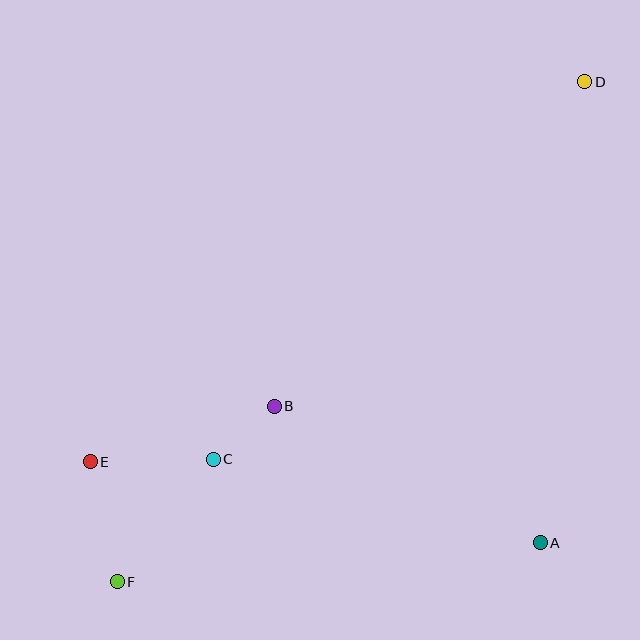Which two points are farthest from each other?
Points D and F are farthest from each other.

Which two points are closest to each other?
Points B and C are closest to each other.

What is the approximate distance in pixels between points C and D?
The distance between C and D is approximately 530 pixels.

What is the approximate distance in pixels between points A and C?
The distance between A and C is approximately 337 pixels.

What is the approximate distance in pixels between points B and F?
The distance between B and F is approximately 236 pixels.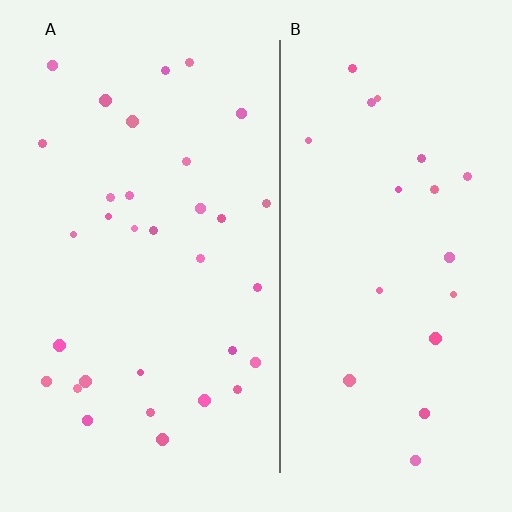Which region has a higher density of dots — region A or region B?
A (the left).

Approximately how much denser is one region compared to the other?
Approximately 1.6× — region A over region B.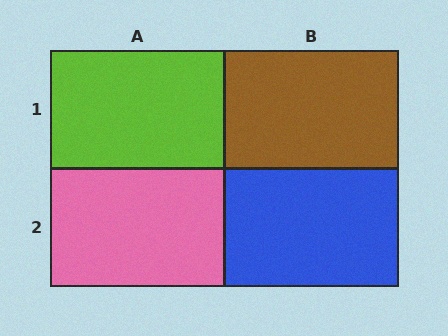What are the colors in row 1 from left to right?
Lime, brown.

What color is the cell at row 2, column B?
Blue.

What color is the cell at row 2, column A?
Pink.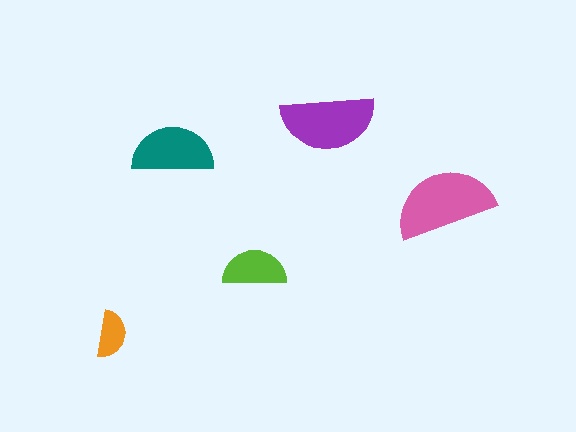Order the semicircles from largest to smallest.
the pink one, the purple one, the teal one, the lime one, the orange one.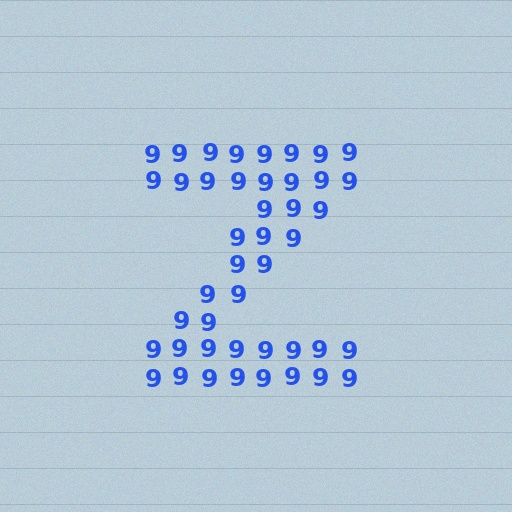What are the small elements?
The small elements are digit 9's.